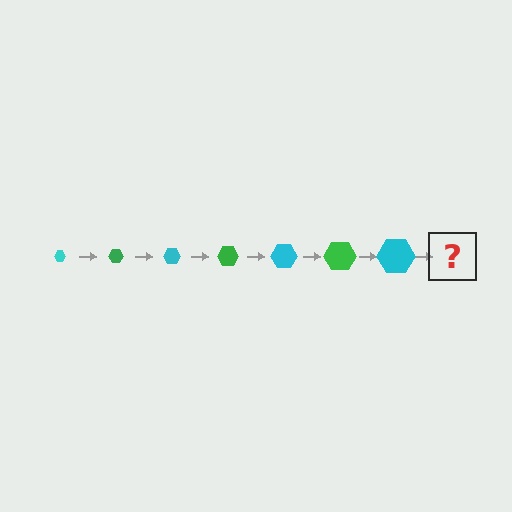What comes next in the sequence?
The next element should be a green hexagon, larger than the previous one.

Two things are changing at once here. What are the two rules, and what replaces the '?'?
The two rules are that the hexagon grows larger each step and the color cycles through cyan and green. The '?' should be a green hexagon, larger than the previous one.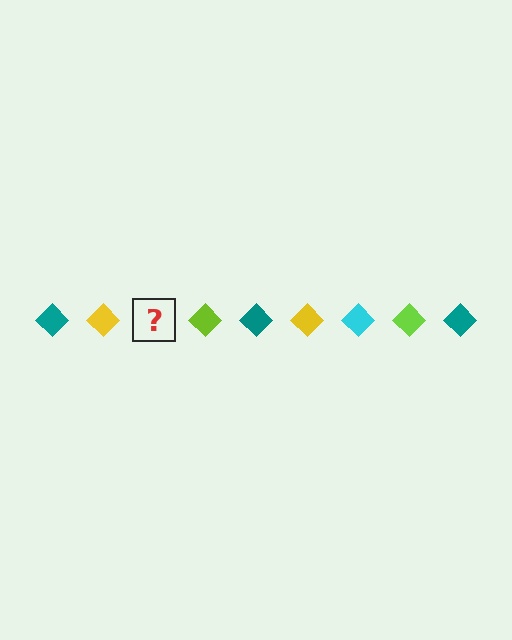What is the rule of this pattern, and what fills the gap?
The rule is that the pattern cycles through teal, yellow, cyan, lime diamonds. The gap should be filled with a cyan diamond.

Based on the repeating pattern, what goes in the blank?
The blank should be a cyan diamond.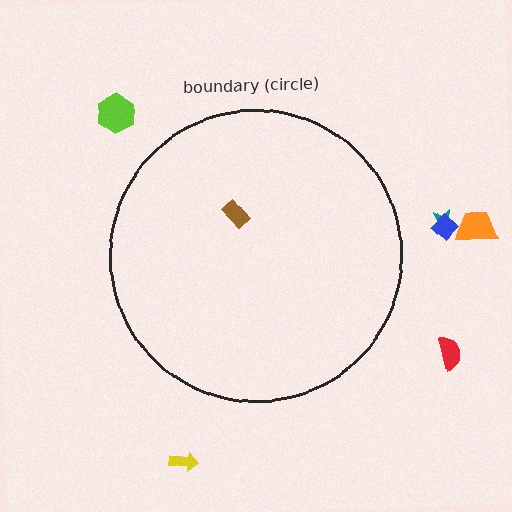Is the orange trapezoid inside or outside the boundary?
Outside.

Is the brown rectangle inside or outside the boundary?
Inside.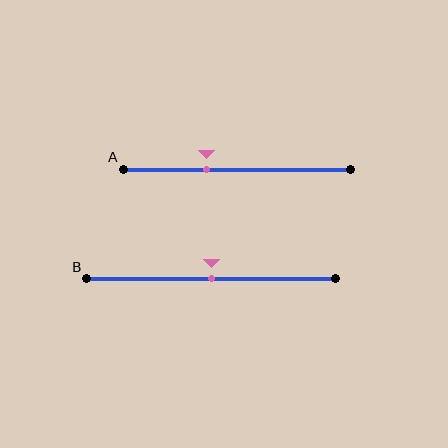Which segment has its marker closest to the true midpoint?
Segment B has its marker closest to the true midpoint.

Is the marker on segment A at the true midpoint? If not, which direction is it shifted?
No, the marker on segment A is shifted to the left by about 13% of the segment length.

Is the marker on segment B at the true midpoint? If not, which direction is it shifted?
Yes, the marker on segment B is at the true midpoint.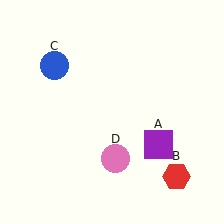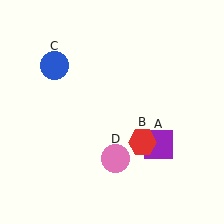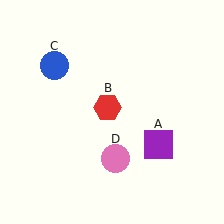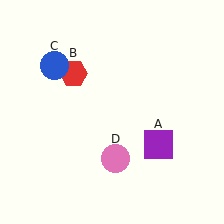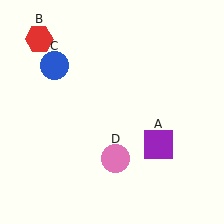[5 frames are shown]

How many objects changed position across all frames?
1 object changed position: red hexagon (object B).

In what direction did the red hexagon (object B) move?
The red hexagon (object B) moved up and to the left.